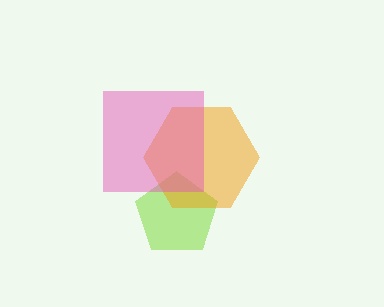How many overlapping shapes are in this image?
There are 3 overlapping shapes in the image.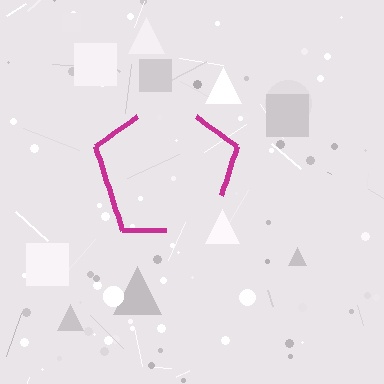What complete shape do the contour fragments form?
The contour fragments form a pentagon.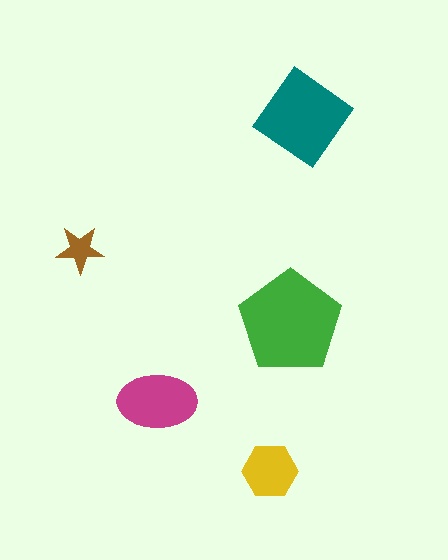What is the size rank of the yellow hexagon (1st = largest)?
4th.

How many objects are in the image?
There are 5 objects in the image.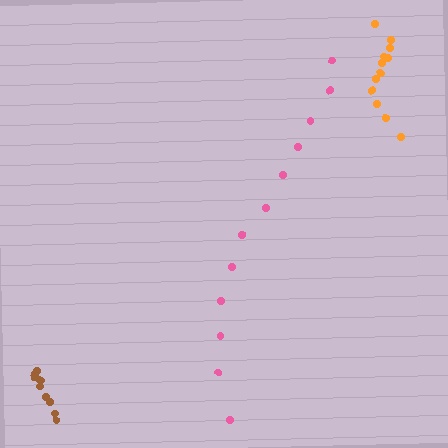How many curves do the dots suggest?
There are 3 distinct paths.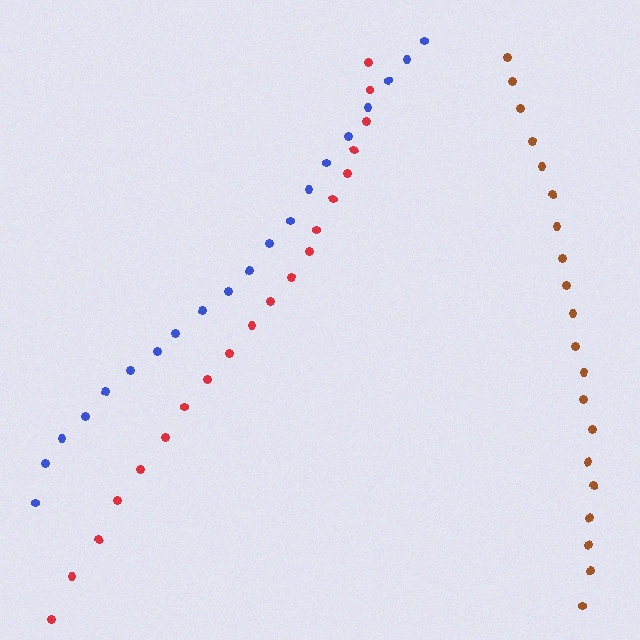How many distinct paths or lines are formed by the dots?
There are 3 distinct paths.